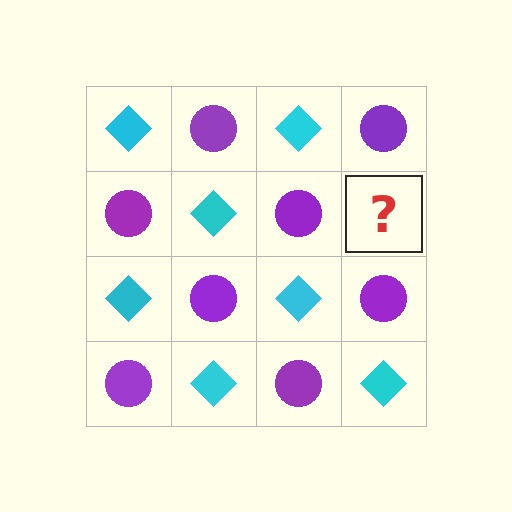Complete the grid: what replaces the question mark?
The question mark should be replaced with a cyan diamond.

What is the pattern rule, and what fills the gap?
The rule is that it alternates cyan diamond and purple circle in a checkerboard pattern. The gap should be filled with a cyan diamond.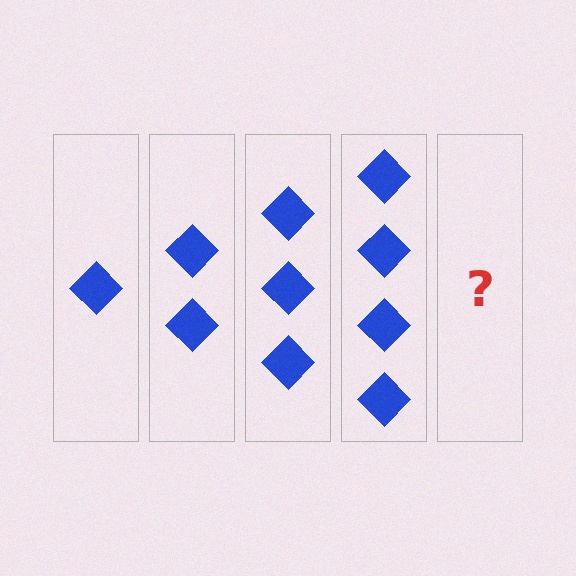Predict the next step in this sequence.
The next step is 5 diamonds.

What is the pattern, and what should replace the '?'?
The pattern is that each step adds one more diamond. The '?' should be 5 diamonds.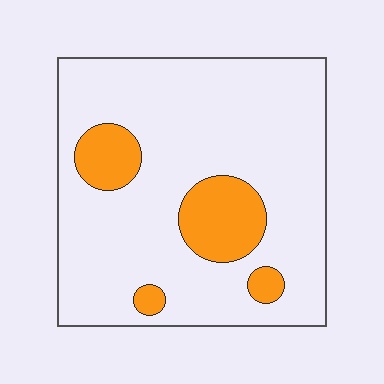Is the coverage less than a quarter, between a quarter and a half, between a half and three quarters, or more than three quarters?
Less than a quarter.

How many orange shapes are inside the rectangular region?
4.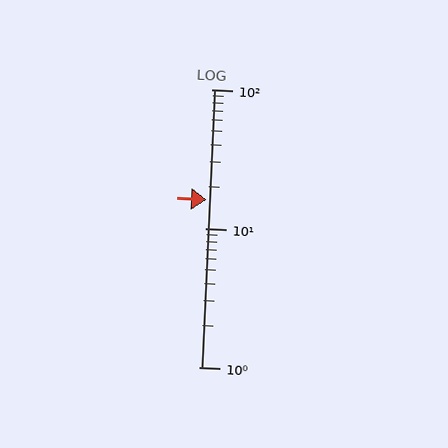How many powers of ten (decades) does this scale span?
The scale spans 2 decades, from 1 to 100.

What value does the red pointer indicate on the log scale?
The pointer indicates approximately 16.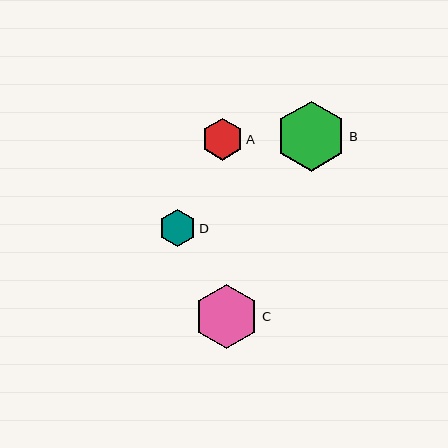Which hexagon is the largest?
Hexagon B is the largest with a size of approximately 70 pixels.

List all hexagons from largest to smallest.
From largest to smallest: B, C, A, D.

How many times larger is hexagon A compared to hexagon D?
Hexagon A is approximately 1.1 times the size of hexagon D.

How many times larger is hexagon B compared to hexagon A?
Hexagon B is approximately 1.7 times the size of hexagon A.